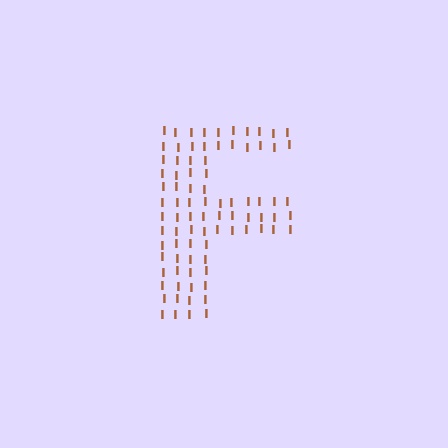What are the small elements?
The small elements are letter I's.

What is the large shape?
The large shape is the letter F.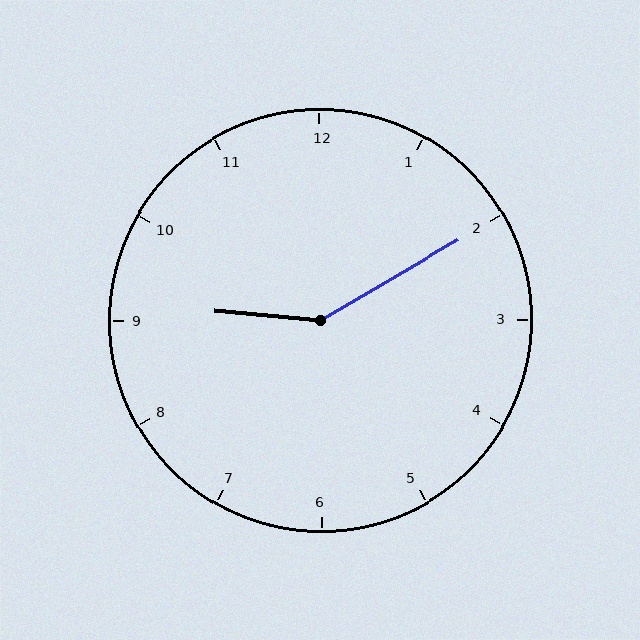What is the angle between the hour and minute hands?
Approximately 145 degrees.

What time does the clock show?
9:10.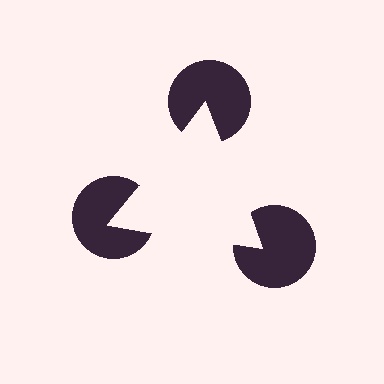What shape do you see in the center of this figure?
An illusory triangle — its edges are inferred from the aligned wedge cuts in the pac-man discs, not physically drawn.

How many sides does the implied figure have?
3 sides.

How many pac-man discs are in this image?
There are 3 — one at each vertex of the illusory triangle.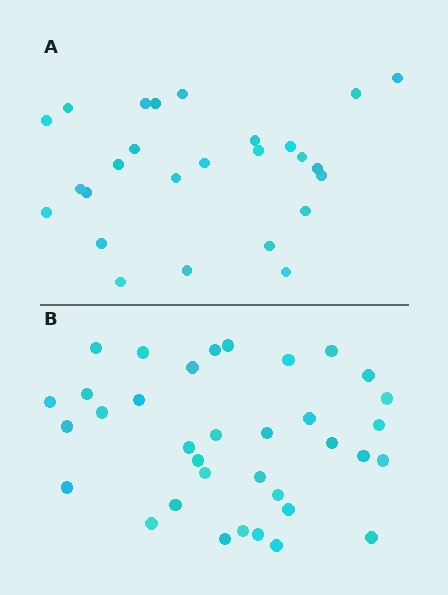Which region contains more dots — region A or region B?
Region B (the bottom region) has more dots.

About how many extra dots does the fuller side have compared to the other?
Region B has roughly 8 or so more dots than region A.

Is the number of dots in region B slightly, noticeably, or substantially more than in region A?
Region B has noticeably more, but not dramatically so. The ratio is roughly 1.3 to 1.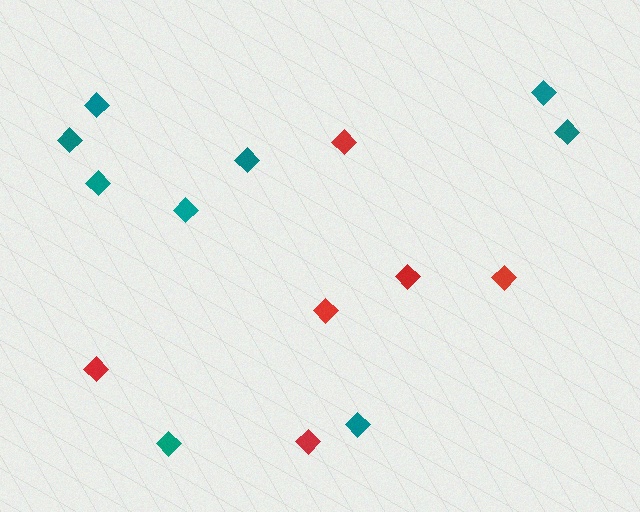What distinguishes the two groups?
There are 2 groups: one group of red diamonds (6) and one group of teal diamonds (9).